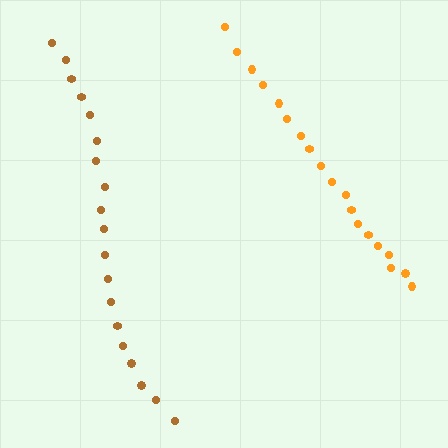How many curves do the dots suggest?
There are 2 distinct paths.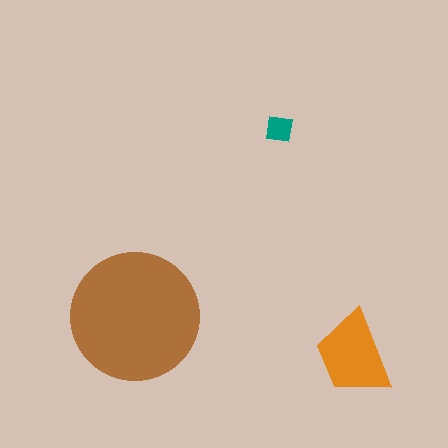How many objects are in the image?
There are 3 objects in the image.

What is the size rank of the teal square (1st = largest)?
3rd.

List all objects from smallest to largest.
The teal square, the orange trapezoid, the brown circle.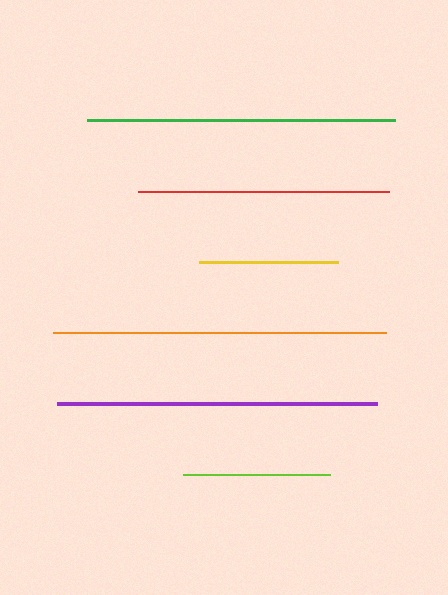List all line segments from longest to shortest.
From longest to shortest: orange, purple, green, red, lime, yellow.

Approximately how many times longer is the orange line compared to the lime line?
The orange line is approximately 2.3 times the length of the lime line.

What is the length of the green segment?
The green segment is approximately 308 pixels long.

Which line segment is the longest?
The orange line is the longest at approximately 333 pixels.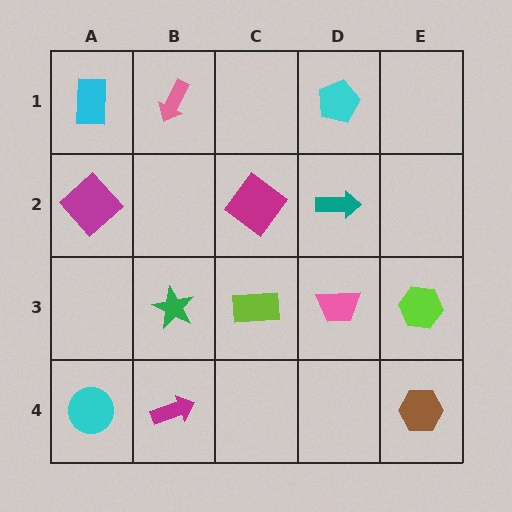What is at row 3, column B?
A green star.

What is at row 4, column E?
A brown hexagon.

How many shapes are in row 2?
3 shapes.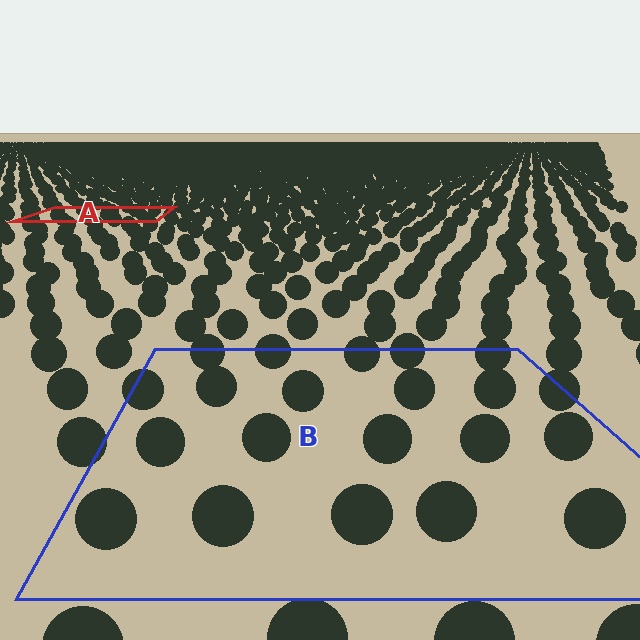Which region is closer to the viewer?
Region B is closer. The texture elements there are larger and more spread out.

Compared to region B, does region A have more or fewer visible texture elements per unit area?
Region A has more texture elements per unit area — they are packed more densely because it is farther away.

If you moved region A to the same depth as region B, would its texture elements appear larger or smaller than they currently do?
They would appear larger. At a closer depth, the same texture elements are projected at a bigger on-screen size.